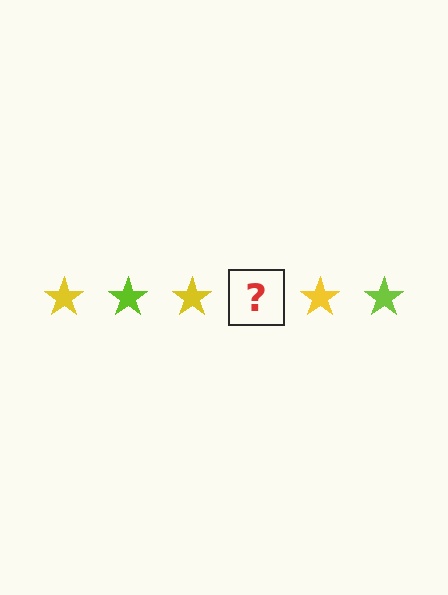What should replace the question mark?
The question mark should be replaced with a lime star.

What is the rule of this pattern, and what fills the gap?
The rule is that the pattern cycles through yellow, lime stars. The gap should be filled with a lime star.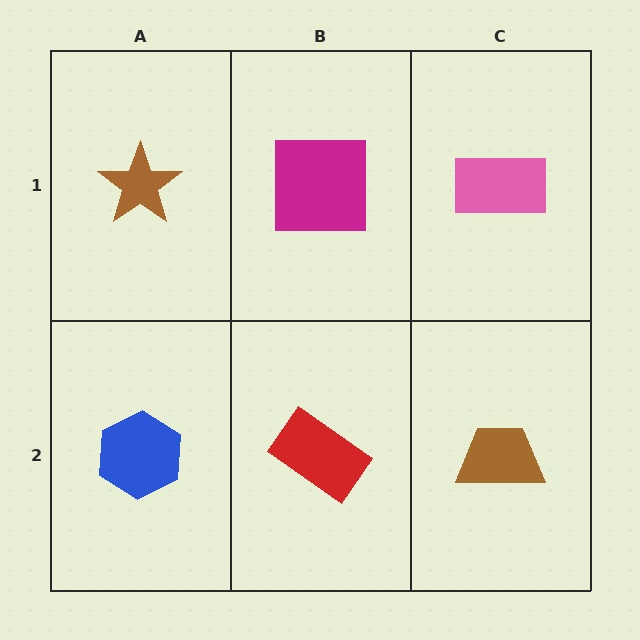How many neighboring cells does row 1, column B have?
3.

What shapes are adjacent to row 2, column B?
A magenta square (row 1, column B), a blue hexagon (row 2, column A), a brown trapezoid (row 2, column C).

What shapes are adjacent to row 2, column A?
A brown star (row 1, column A), a red rectangle (row 2, column B).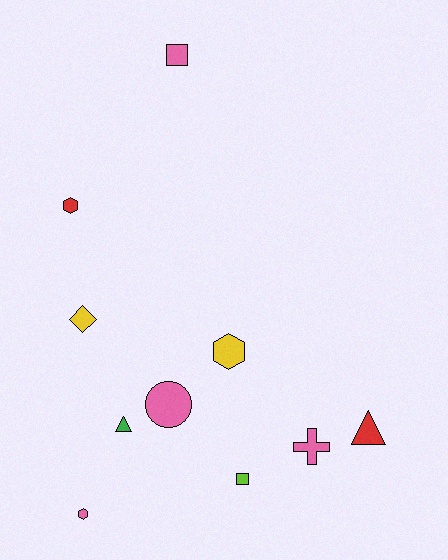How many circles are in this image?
There is 1 circle.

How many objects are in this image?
There are 10 objects.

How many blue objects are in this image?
There are no blue objects.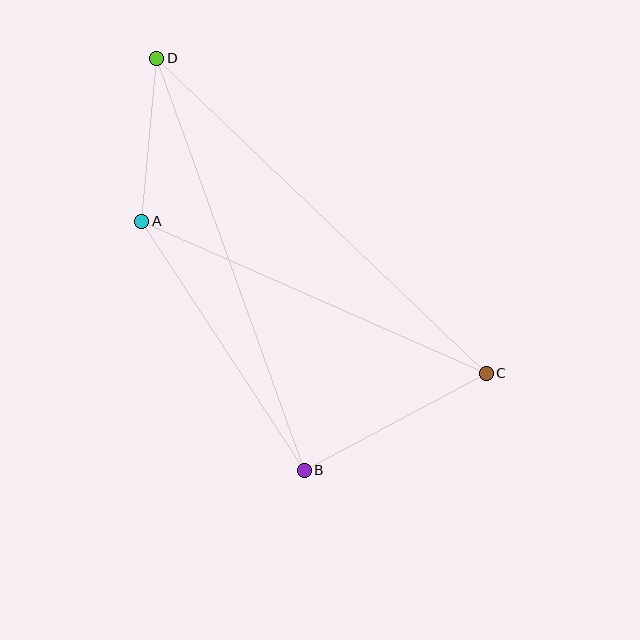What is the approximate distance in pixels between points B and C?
The distance between B and C is approximately 206 pixels.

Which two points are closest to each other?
Points A and D are closest to each other.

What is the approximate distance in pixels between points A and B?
The distance between A and B is approximately 297 pixels.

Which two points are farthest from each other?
Points C and D are farthest from each other.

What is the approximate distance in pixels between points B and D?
The distance between B and D is approximately 438 pixels.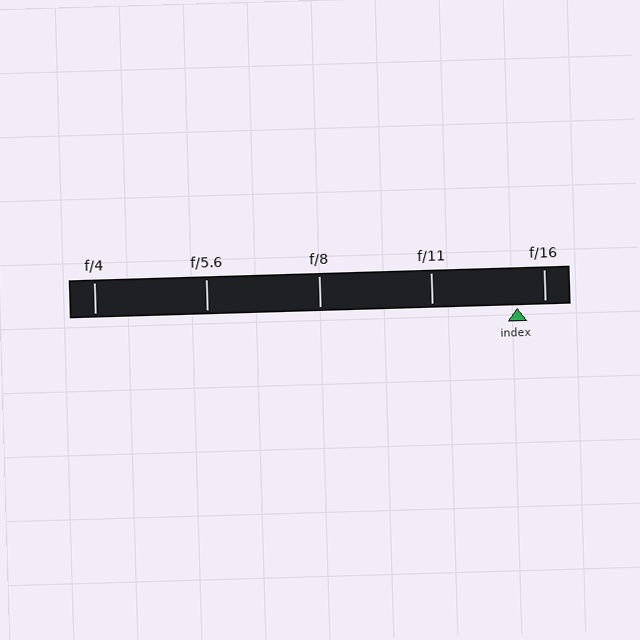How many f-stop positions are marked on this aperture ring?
There are 5 f-stop positions marked.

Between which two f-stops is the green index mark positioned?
The index mark is between f/11 and f/16.